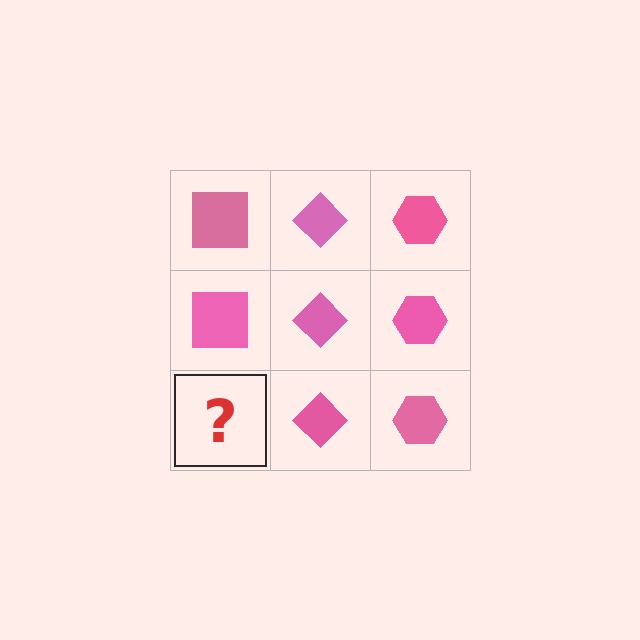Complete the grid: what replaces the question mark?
The question mark should be replaced with a pink square.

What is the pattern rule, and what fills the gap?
The rule is that each column has a consistent shape. The gap should be filled with a pink square.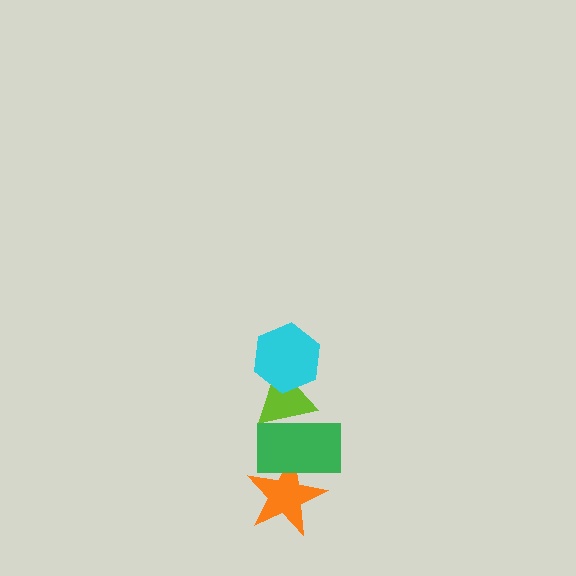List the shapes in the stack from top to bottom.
From top to bottom: the cyan hexagon, the lime triangle, the green rectangle, the orange star.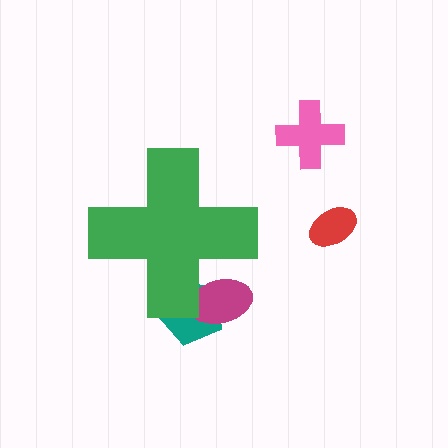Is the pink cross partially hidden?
No, the pink cross is fully visible.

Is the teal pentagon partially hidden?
Yes, the teal pentagon is partially hidden behind the green cross.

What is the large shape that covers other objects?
A green cross.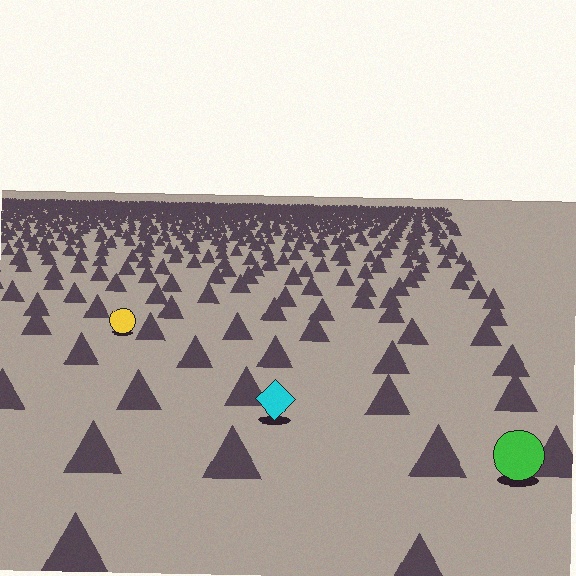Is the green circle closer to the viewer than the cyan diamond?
Yes. The green circle is closer — you can tell from the texture gradient: the ground texture is coarser near it.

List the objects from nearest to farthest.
From nearest to farthest: the green circle, the cyan diamond, the yellow circle.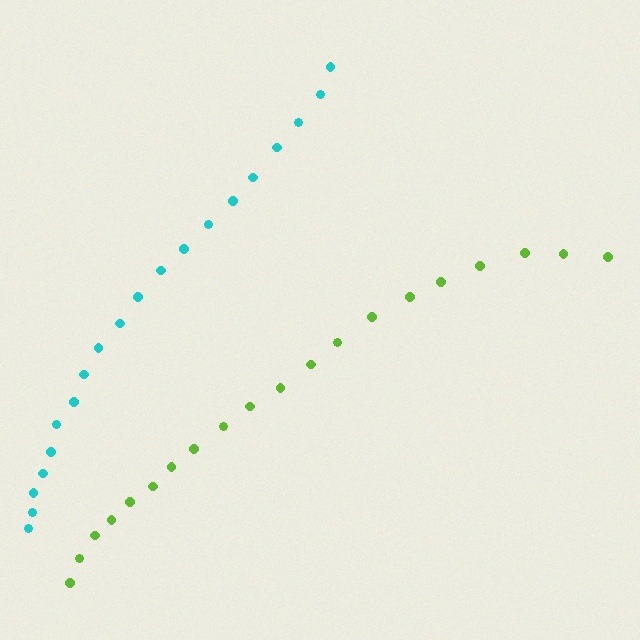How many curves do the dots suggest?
There are 2 distinct paths.